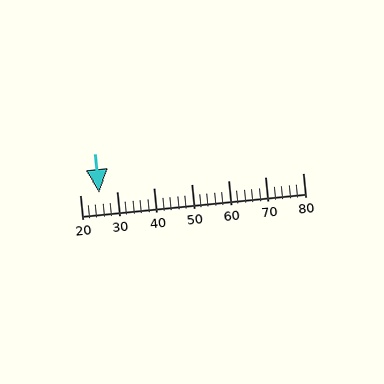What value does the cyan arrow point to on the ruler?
The cyan arrow points to approximately 25.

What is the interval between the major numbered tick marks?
The major tick marks are spaced 10 units apart.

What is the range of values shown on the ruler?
The ruler shows values from 20 to 80.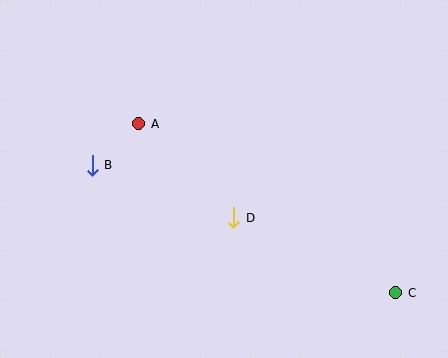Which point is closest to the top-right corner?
Point C is closest to the top-right corner.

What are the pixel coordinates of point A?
Point A is at (139, 124).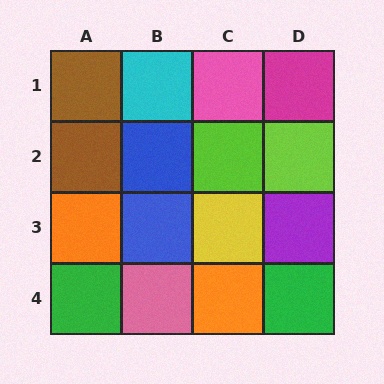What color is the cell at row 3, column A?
Orange.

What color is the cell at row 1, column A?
Brown.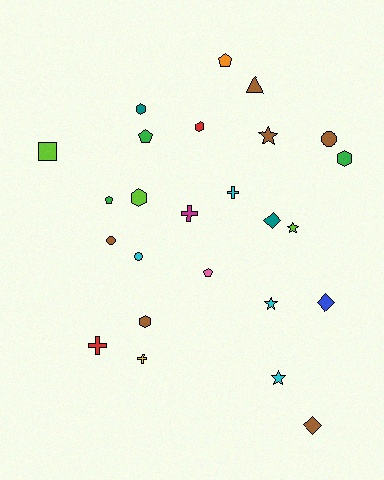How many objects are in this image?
There are 25 objects.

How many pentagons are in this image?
There are 4 pentagons.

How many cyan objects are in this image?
There are 4 cyan objects.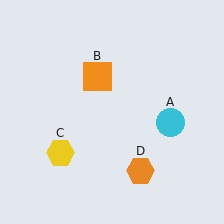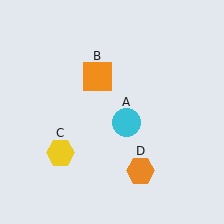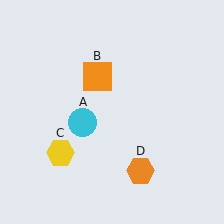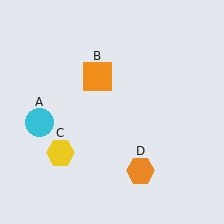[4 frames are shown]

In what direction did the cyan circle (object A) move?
The cyan circle (object A) moved left.